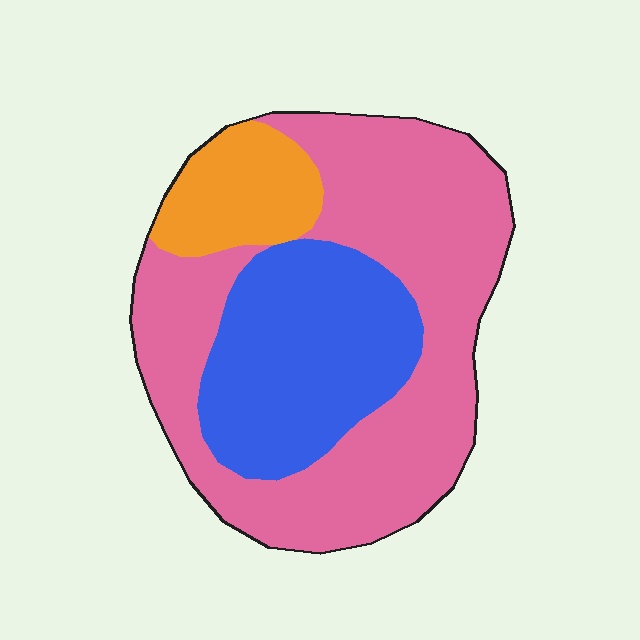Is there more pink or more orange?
Pink.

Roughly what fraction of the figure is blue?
Blue takes up between a sixth and a third of the figure.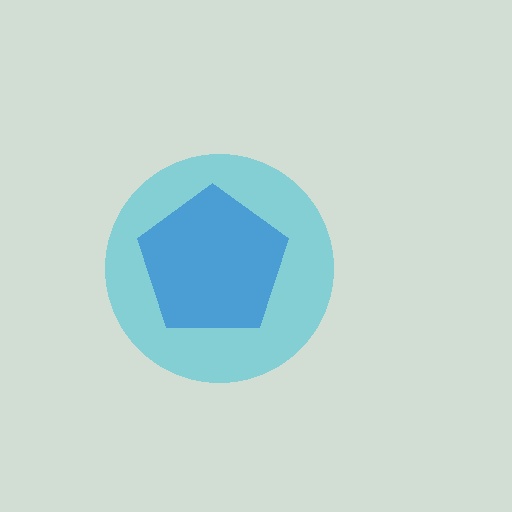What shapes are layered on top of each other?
The layered shapes are: a blue pentagon, a cyan circle.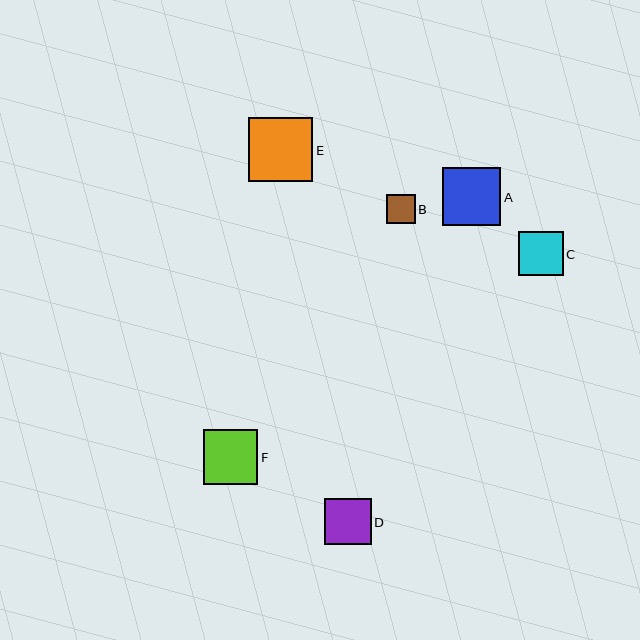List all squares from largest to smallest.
From largest to smallest: E, A, F, D, C, B.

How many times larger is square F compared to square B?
Square F is approximately 1.9 times the size of square B.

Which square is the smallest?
Square B is the smallest with a size of approximately 29 pixels.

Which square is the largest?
Square E is the largest with a size of approximately 64 pixels.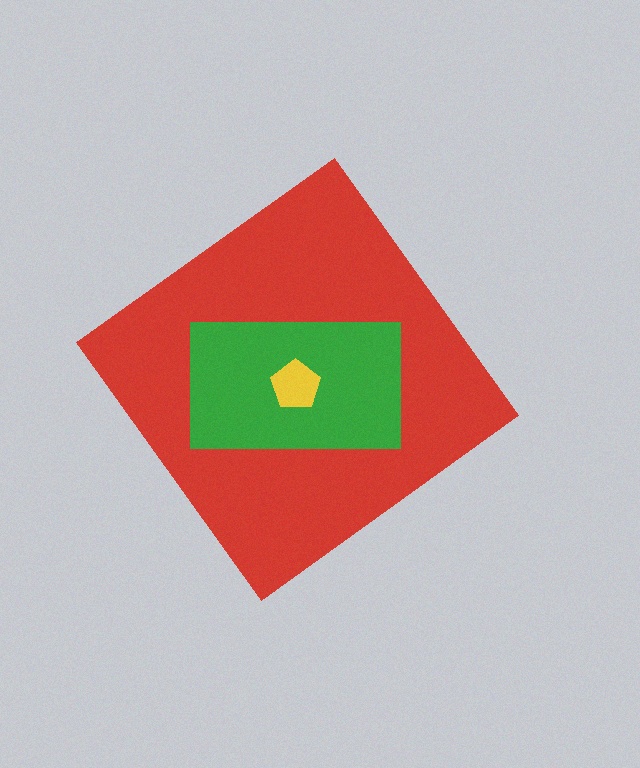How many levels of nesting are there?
3.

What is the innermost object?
The yellow pentagon.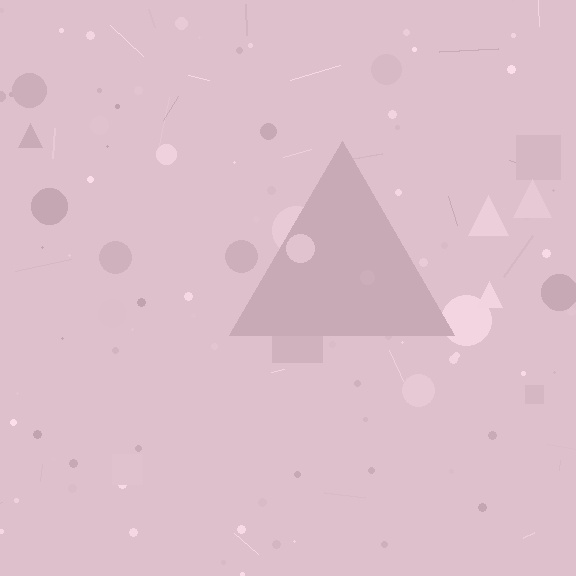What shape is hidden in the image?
A triangle is hidden in the image.